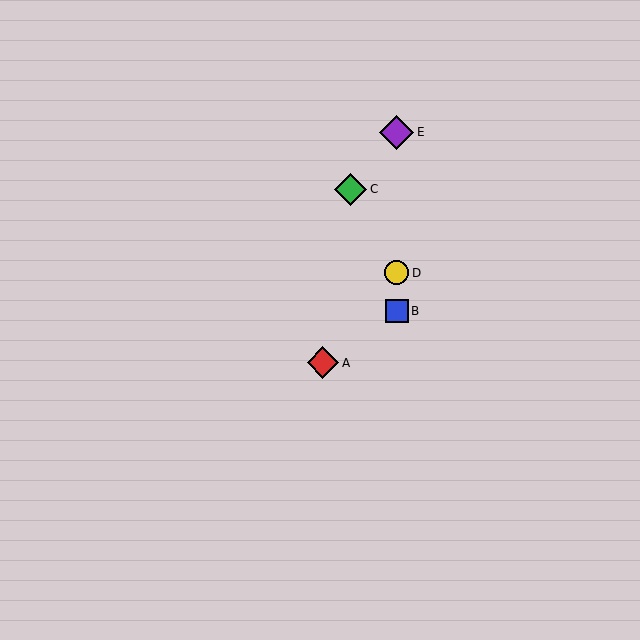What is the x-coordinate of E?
Object E is at x≈397.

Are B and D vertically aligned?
Yes, both are at x≈397.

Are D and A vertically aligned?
No, D is at x≈397 and A is at x≈323.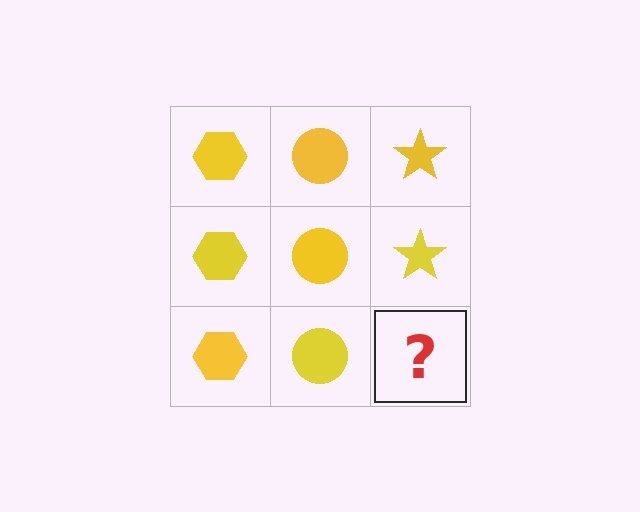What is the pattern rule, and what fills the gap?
The rule is that each column has a consistent shape. The gap should be filled with a yellow star.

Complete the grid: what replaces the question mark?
The question mark should be replaced with a yellow star.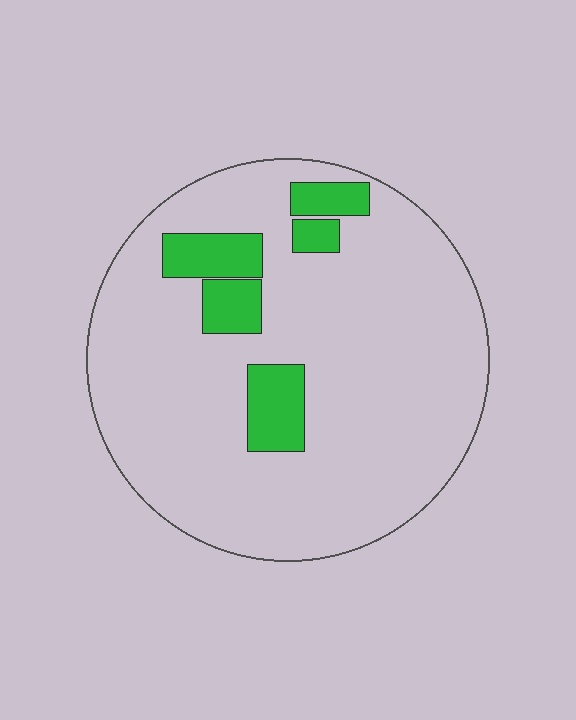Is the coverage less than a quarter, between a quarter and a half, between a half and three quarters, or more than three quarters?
Less than a quarter.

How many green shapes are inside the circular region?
5.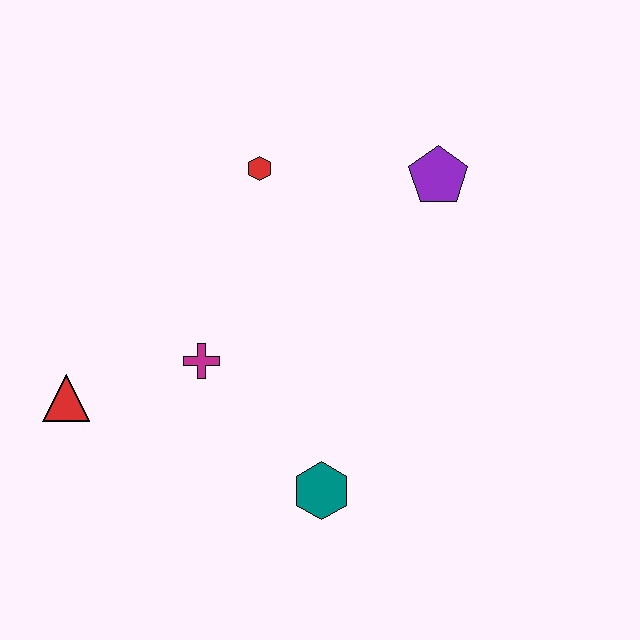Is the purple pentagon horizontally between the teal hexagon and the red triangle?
No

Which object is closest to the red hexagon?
The purple pentagon is closest to the red hexagon.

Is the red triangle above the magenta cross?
No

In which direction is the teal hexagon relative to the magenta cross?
The teal hexagon is below the magenta cross.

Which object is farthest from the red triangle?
The purple pentagon is farthest from the red triangle.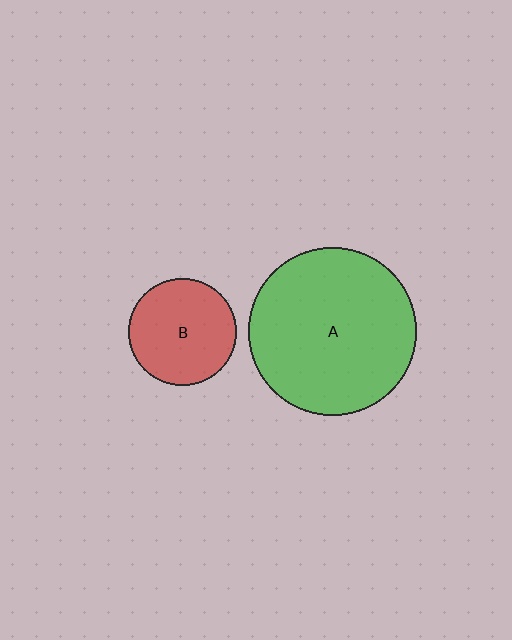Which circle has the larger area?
Circle A (green).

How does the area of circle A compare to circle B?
Approximately 2.5 times.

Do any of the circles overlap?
No, none of the circles overlap.